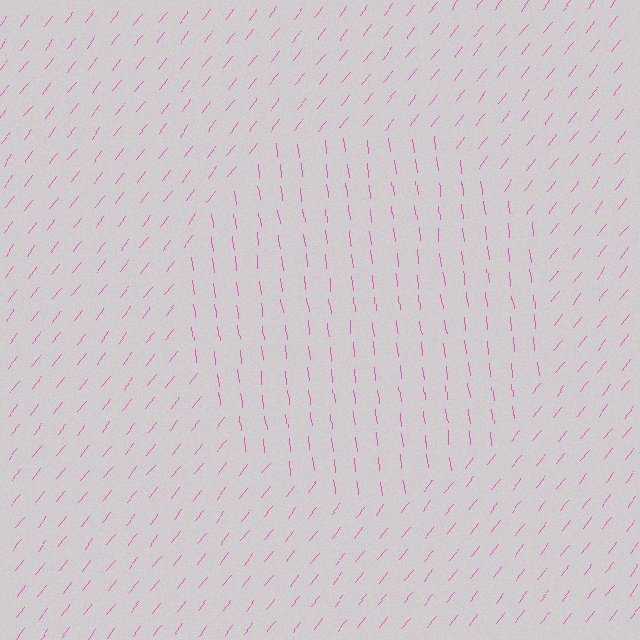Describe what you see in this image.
The image is filled with small pink line segments. A circle region in the image has lines oriented differently from the surrounding lines, creating a visible texture boundary.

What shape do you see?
I see a circle.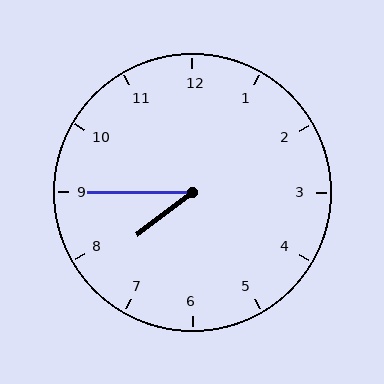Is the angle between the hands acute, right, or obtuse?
It is acute.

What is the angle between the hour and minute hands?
Approximately 38 degrees.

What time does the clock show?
7:45.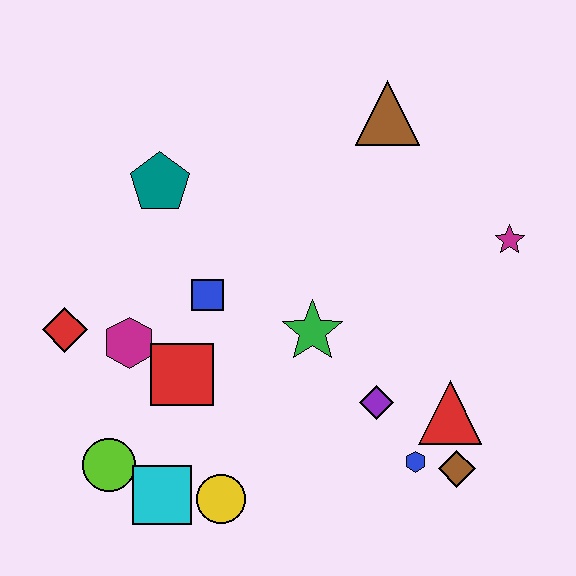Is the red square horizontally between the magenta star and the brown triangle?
No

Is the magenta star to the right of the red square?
Yes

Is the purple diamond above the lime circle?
Yes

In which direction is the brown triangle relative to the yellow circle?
The brown triangle is above the yellow circle.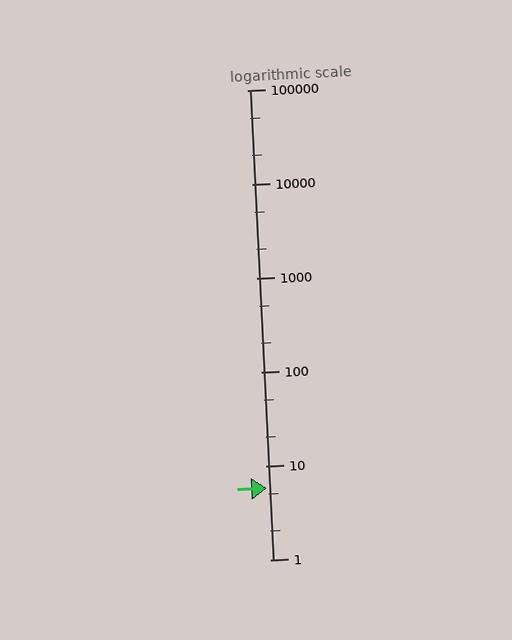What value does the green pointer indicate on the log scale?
The pointer indicates approximately 5.8.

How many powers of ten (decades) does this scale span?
The scale spans 5 decades, from 1 to 100000.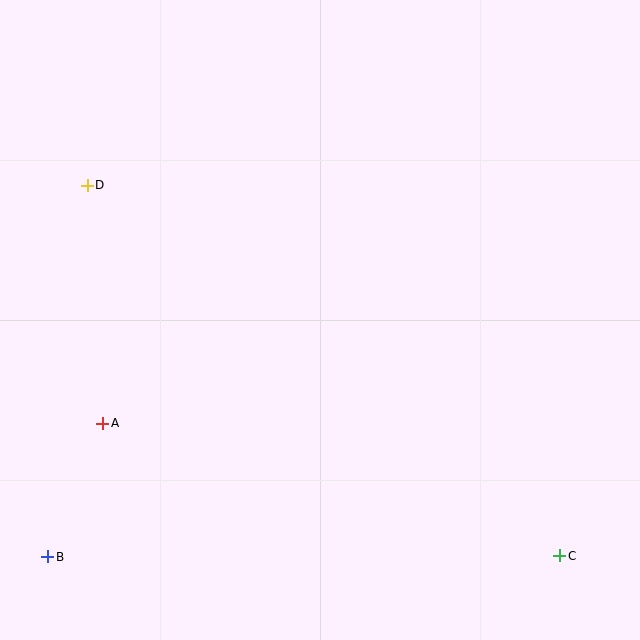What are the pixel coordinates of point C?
Point C is at (560, 556).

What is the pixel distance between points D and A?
The distance between D and A is 239 pixels.